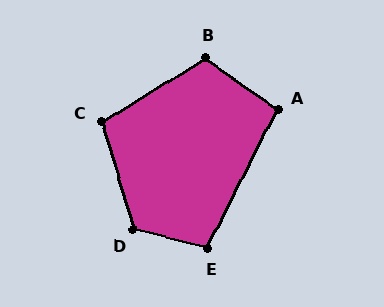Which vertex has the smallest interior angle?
A, at approximately 99 degrees.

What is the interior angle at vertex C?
Approximately 105 degrees (obtuse).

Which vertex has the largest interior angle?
D, at approximately 121 degrees.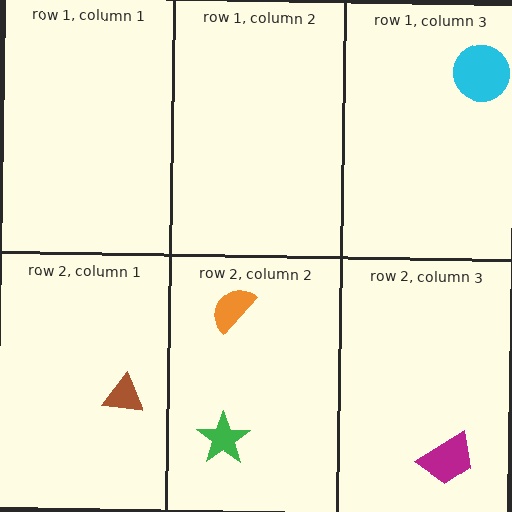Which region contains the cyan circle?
The row 1, column 3 region.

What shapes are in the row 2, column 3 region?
The magenta trapezoid.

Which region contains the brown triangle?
The row 2, column 1 region.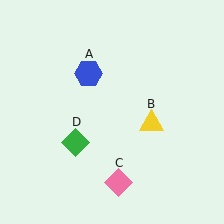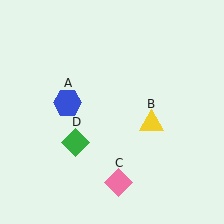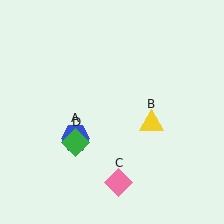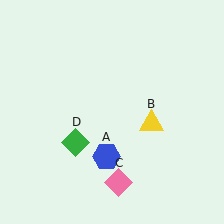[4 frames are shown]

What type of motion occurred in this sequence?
The blue hexagon (object A) rotated counterclockwise around the center of the scene.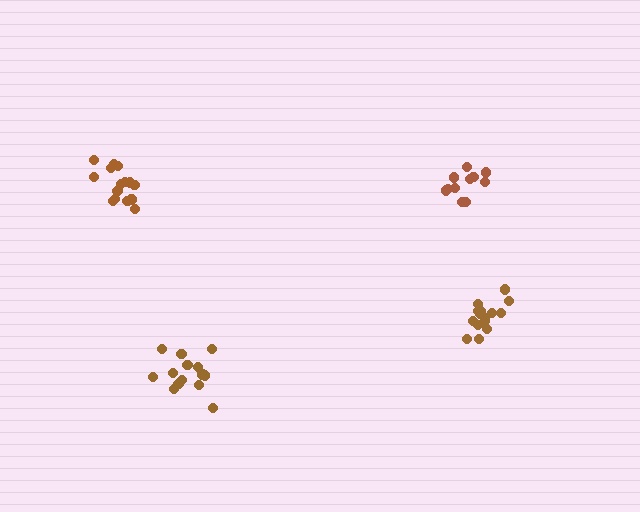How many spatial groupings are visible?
There are 4 spatial groupings.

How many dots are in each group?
Group 1: 15 dots, Group 2: 15 dots, Group 3: 11 dots, Group 4: 15 dots (56 total).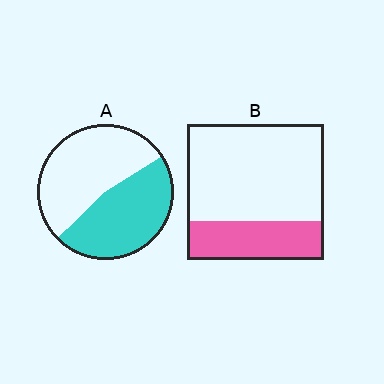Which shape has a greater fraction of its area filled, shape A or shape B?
Shape A.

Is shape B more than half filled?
No.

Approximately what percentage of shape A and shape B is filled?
A is approximately 45% and B is approximately 30%.